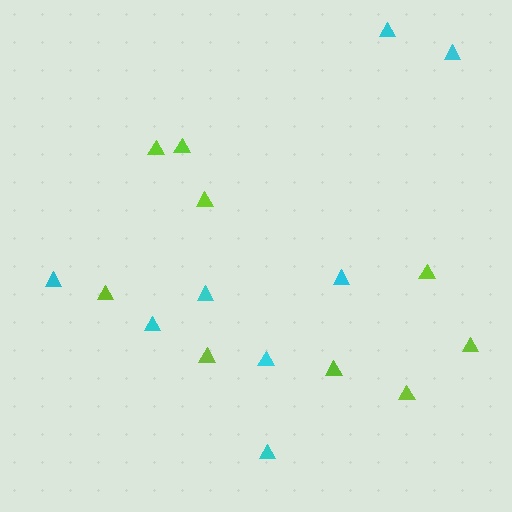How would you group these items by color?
There are 2 groups: one group of cyan triangles (8) and one group of lime triangles (9).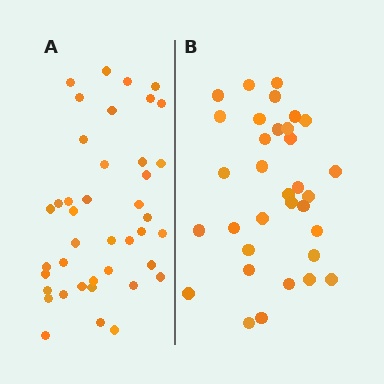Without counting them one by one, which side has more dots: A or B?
Region A (the left region) has more dots.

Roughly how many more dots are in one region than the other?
Region A has roughly 8 or so more dots than region B.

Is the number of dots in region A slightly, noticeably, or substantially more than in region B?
Region A has only slightly more — the two regions are fairly close. The ratio is roughly 1.2 to 1.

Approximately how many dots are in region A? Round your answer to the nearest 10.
About 40 dots. (The exact count is 41, which rounds to 40.)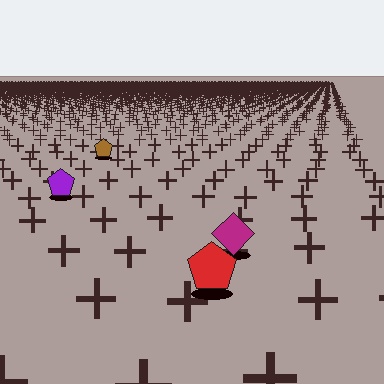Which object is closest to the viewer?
The red pentagon is closest. The texture marks near it are larger and more spread out.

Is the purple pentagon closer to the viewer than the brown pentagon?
Yes. The purple pentagon is closer — you can tell from the texture gradient: the ground texture is coarser near it.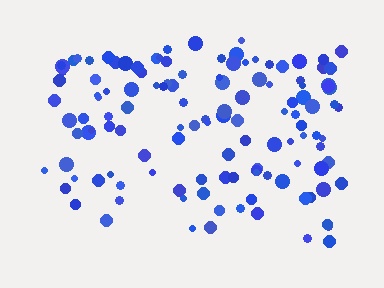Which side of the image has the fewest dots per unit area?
The bottom.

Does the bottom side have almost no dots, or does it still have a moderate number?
Still a moderate number, just noticeably fewer than the top.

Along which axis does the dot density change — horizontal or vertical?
Vertical.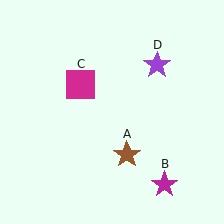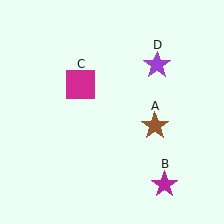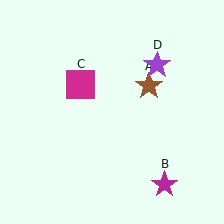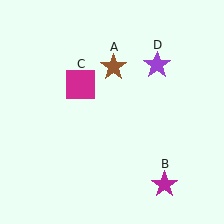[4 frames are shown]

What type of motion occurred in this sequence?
The brown star (object A) rotated counterclockwise around the center of the scene.